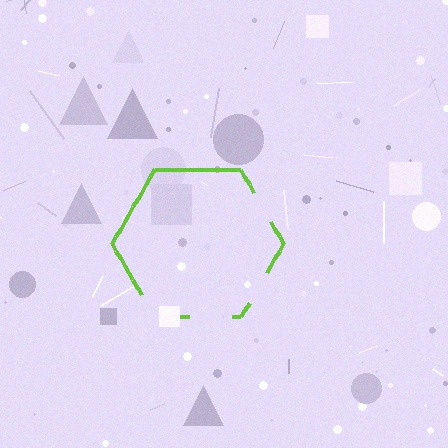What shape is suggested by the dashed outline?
The dashed outline suggests a hexagon.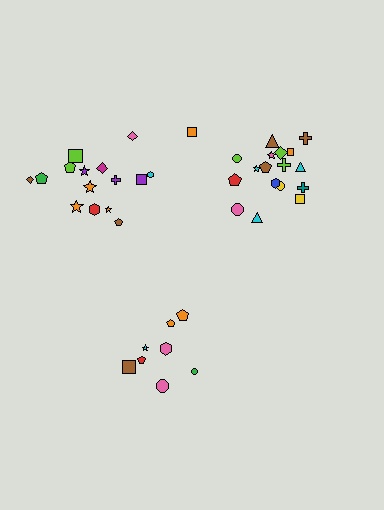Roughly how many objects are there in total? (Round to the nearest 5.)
Roughly 40 objects in total.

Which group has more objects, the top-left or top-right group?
The top-right group.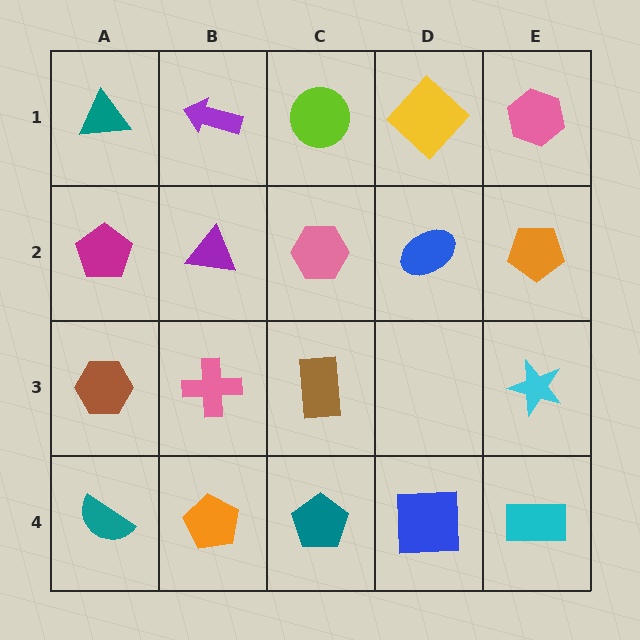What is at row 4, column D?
A blue square.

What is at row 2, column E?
An orange pentagon.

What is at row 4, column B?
An orange pentagon.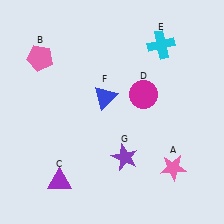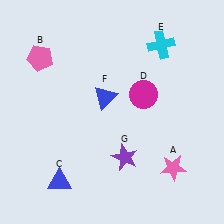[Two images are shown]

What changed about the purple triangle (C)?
In Image 1, C is purple. In Image 2, it changed to blue.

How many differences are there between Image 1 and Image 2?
There is 1 difference between the two images.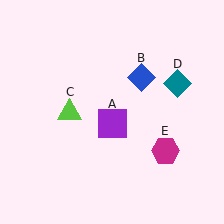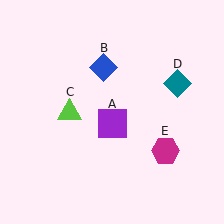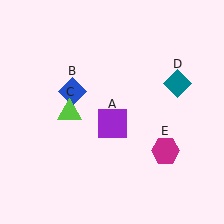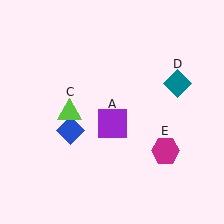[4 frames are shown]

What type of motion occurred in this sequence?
The blue diamond (object B) rotated counterclockwise around the center of the scene.